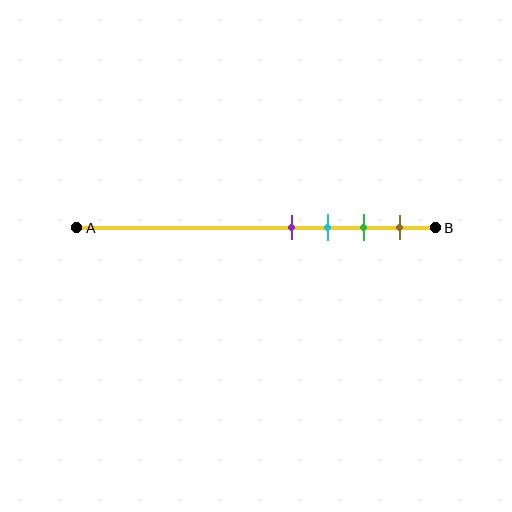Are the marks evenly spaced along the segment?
Yes, the marks are approximately evenly spaced.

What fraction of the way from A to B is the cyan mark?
The cyan mark is approximately 70% (0.7) of the way from A to B.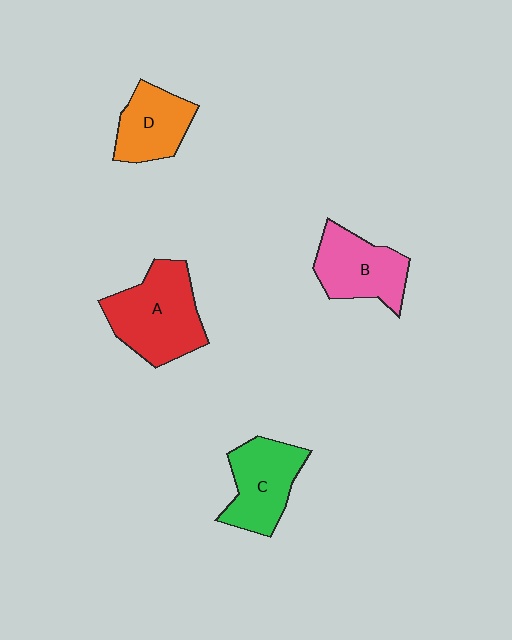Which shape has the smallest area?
Shape D (orange).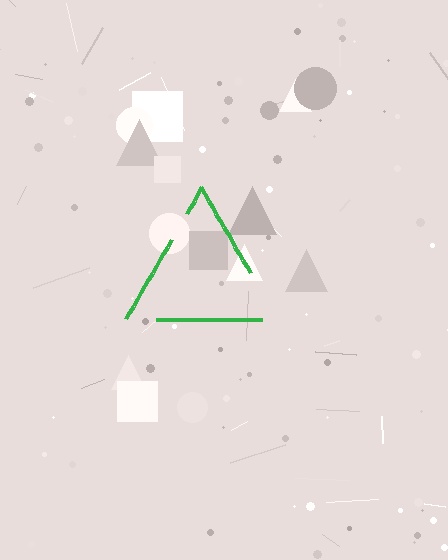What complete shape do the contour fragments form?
The contour fragments form a triangle.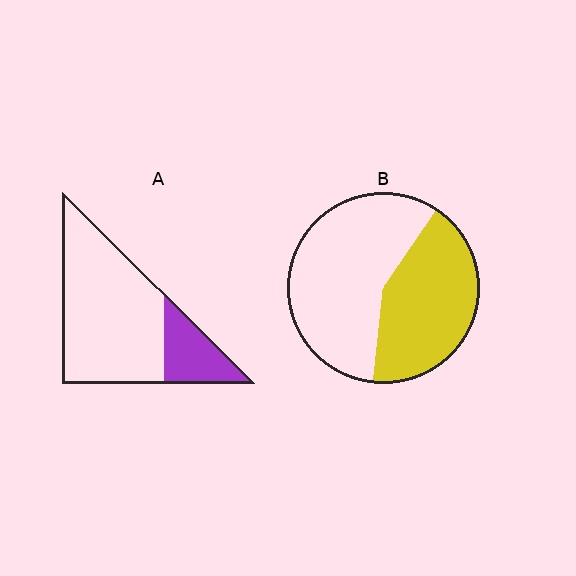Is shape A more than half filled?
No.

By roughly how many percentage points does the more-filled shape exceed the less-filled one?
By roughly 20 percentage points (B over A).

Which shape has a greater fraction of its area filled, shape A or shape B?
Shape B.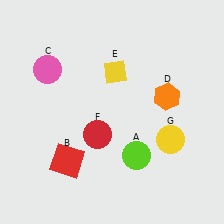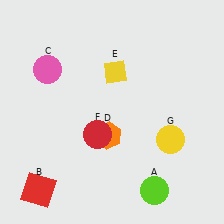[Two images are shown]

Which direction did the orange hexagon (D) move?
The orange hexagon (D) moved left.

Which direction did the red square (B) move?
The red square (B) moved down.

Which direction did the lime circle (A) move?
The lime circle (A) moved down.